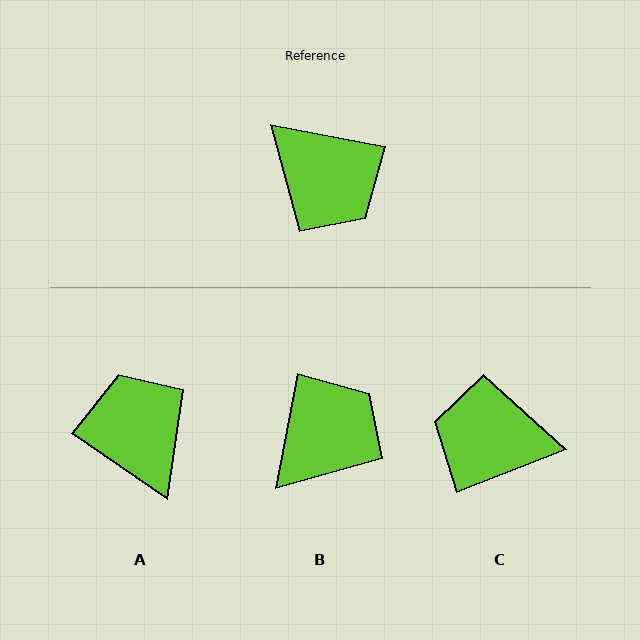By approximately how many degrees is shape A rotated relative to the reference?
Approximately 156 degrees counter-clockwise.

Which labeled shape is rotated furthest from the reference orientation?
A, about 156 degrees away.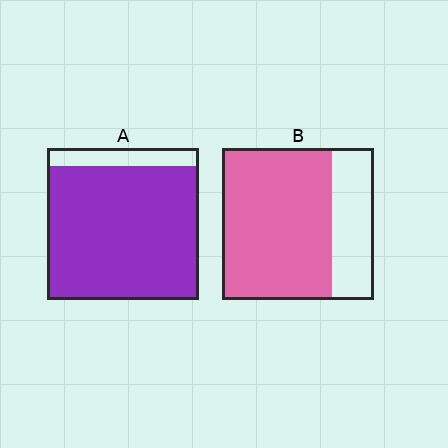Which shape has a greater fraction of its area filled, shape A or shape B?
Shape A.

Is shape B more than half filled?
Yes.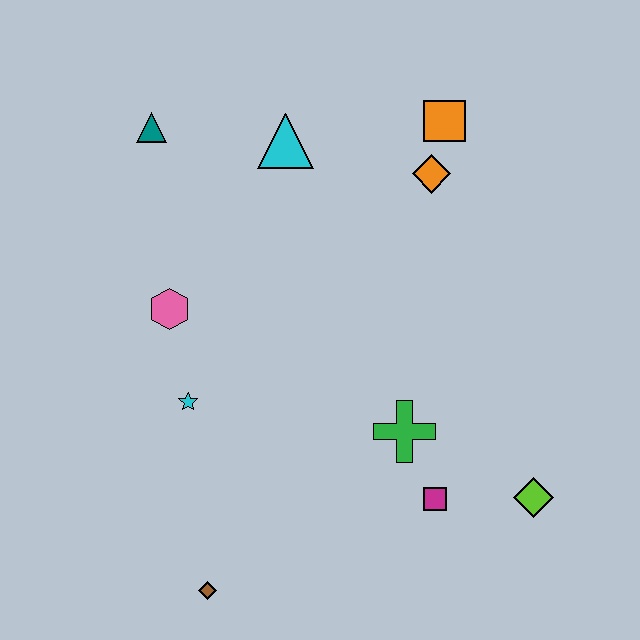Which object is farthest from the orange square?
The brown diamond is farthest from the orange square.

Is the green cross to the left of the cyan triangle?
No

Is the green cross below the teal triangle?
Yes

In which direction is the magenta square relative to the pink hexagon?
The magenta square is to the right of the pink hexagon.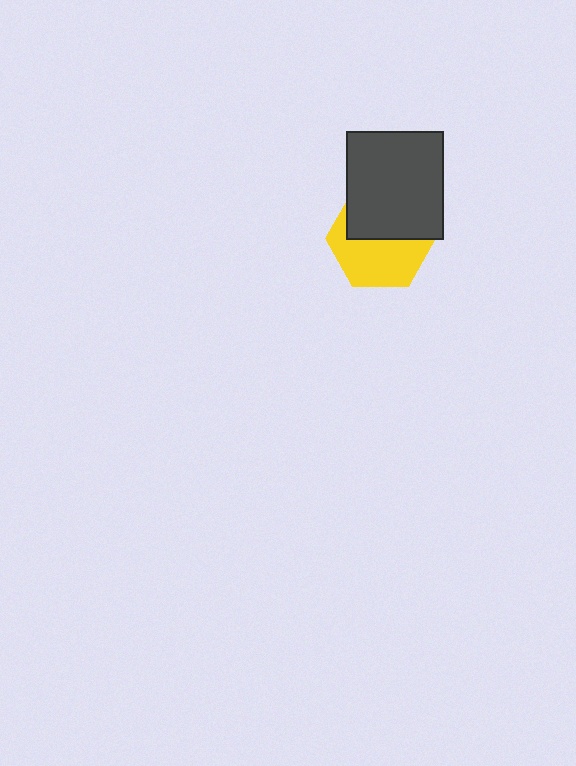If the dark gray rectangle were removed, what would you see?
You would see the complete yellow hexagon.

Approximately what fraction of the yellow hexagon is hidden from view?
Roughly 46% of the yellow hexagon is hidden behind the dark gray rectangle.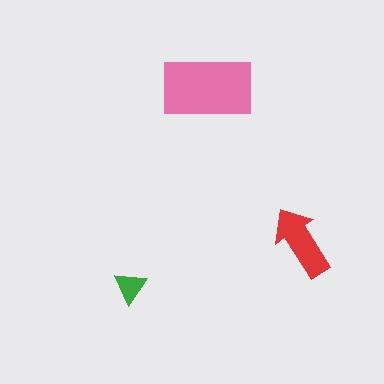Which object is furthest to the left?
The green triangle is leftmost.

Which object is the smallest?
The green triangle.